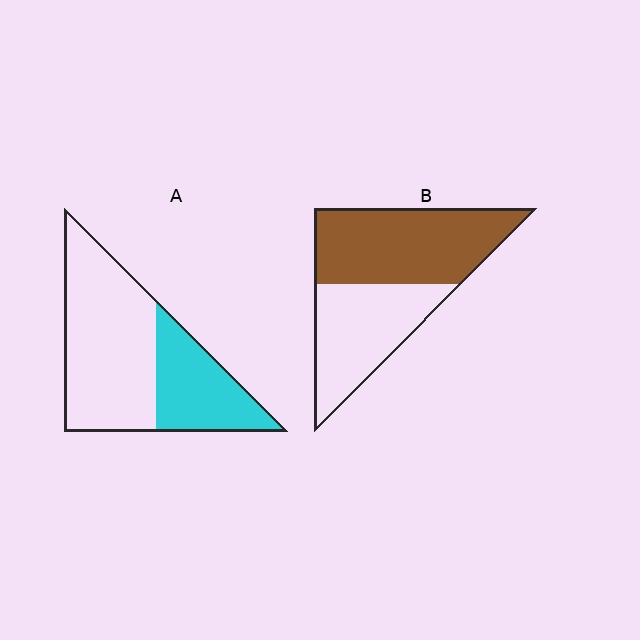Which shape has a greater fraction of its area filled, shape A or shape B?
Shape B.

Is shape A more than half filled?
No.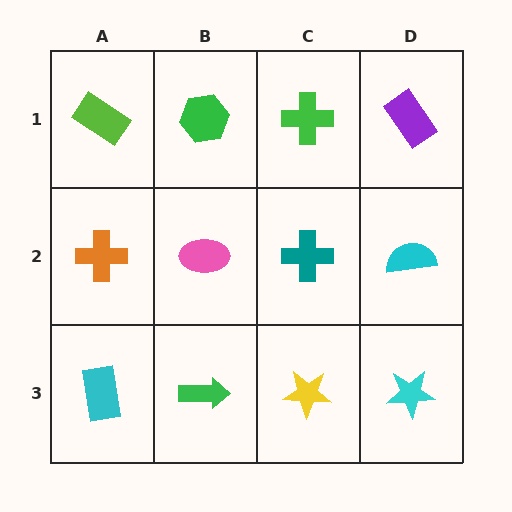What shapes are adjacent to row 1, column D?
A cyan semicircle (row 2, column D), a green cross (row 1, column C).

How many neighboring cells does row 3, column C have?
3.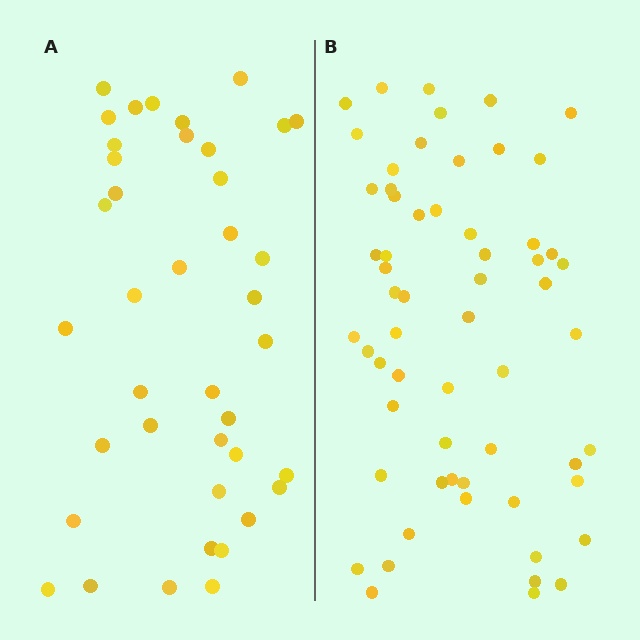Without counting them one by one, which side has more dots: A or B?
Region B (the right region) has more dots.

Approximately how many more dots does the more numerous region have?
Region B has approximately 20 more dots than region A.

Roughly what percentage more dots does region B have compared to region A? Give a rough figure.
About 50% more.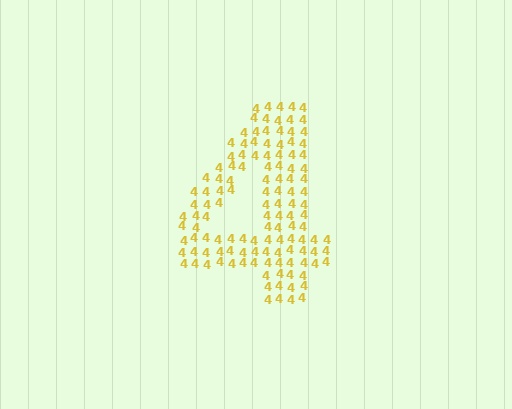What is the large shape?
The large shape is the digit 4.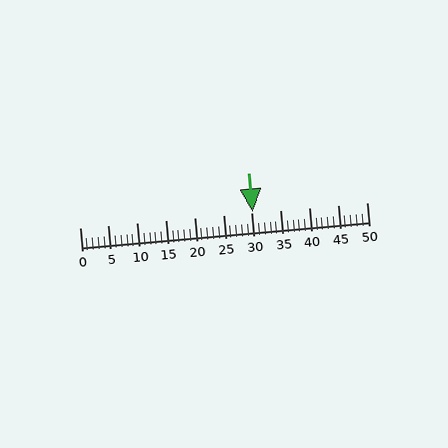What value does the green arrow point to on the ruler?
The green arrow points to approximately 30.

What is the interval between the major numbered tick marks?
The major tick marks are spaced 5 units apart.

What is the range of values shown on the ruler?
The ruler shows values from 0 to 50.